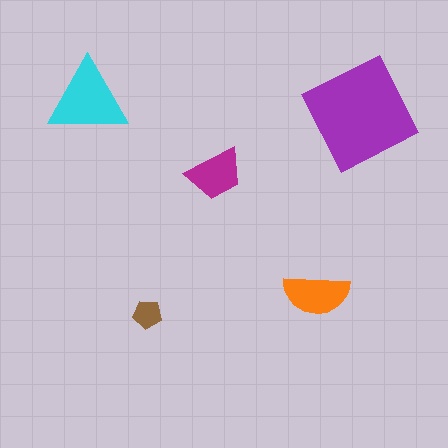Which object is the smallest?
The brown pentagon.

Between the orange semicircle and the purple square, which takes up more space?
The purple square.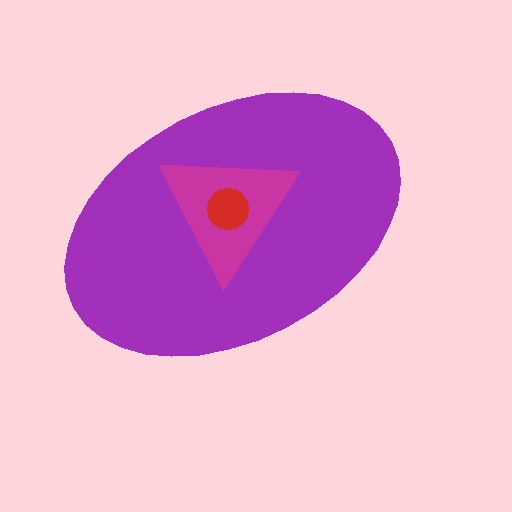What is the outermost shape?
The purple ellipse.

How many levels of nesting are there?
3.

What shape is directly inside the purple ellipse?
The magenta triangle.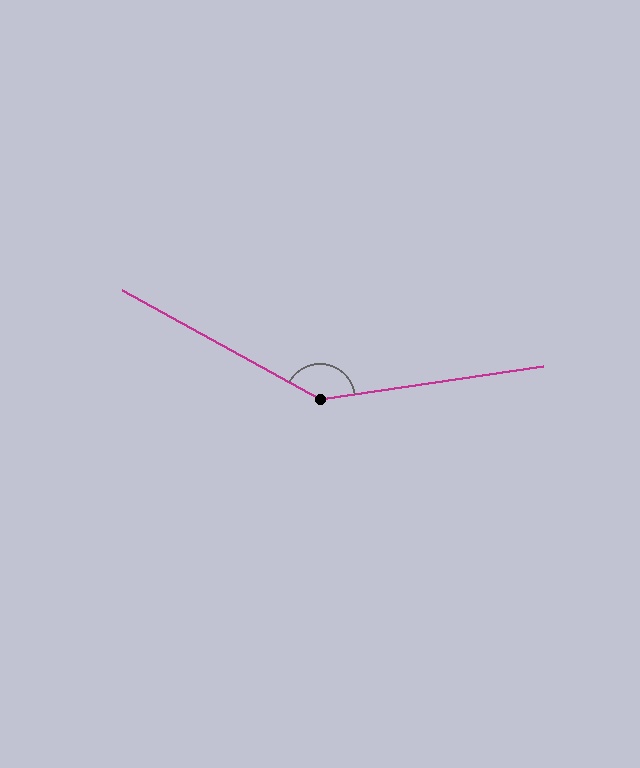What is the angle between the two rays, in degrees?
Approximately 143 degrees.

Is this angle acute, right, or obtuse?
It is obtuse.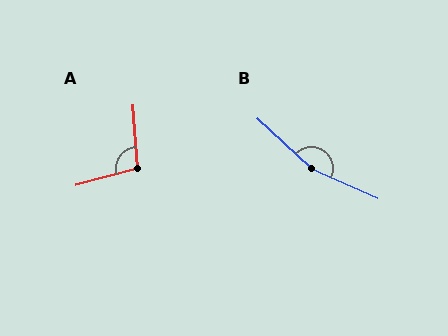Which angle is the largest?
B, at approximately 161 degrees.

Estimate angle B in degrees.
Approximately 161 degrees.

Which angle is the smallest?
A, at approximately 101 degrees.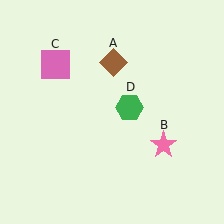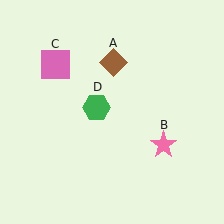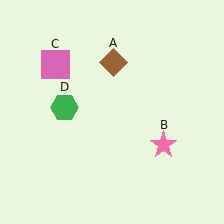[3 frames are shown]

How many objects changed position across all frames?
1 object changed position: green hexagon (object D).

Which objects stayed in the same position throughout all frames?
Brown diamond (object A) and pink star (object B) and pink square (object C) remained stationary.